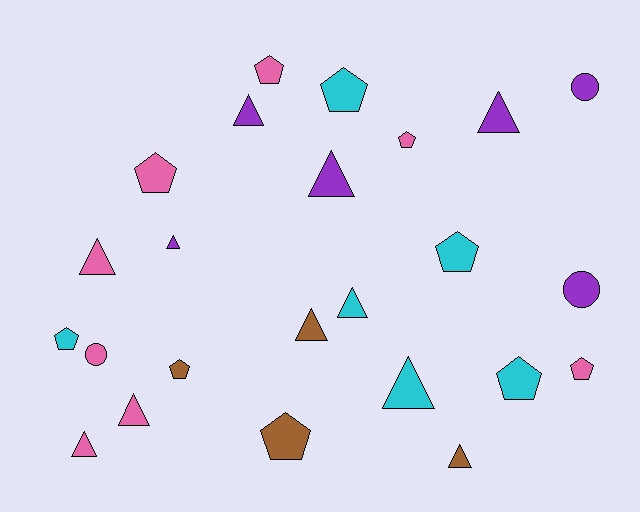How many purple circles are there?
There are 2 purple circles.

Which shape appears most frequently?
Triangle, with 11 objects.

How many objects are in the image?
There are 24 objects.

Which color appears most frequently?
Pink, with 8 objects.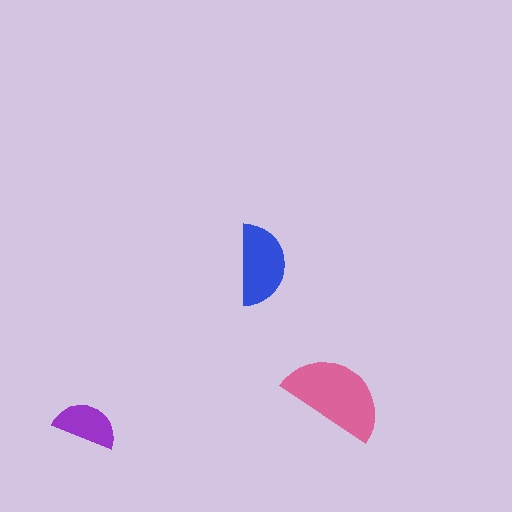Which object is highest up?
The blue semicircle is topmost.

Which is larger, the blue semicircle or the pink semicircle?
The pink one.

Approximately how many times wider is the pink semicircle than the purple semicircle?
About 1.5 times wider.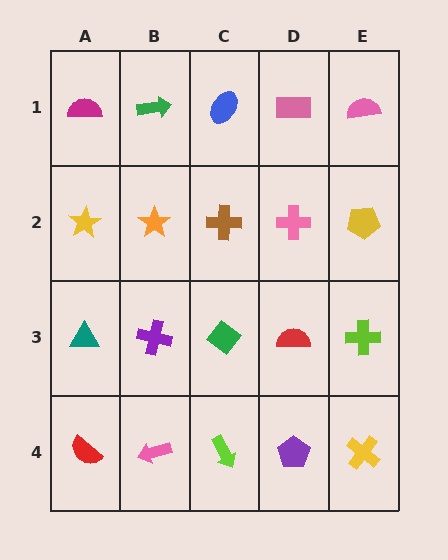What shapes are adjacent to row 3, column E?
A yellow pentagon (row 2, column E), a yellow cross (row 4, column E), a red semicircle (row 3, column D).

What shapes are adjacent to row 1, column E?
A yellow pentagon (row 2, column E), a pink rectangle (row 1, column D).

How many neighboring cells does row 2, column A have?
3.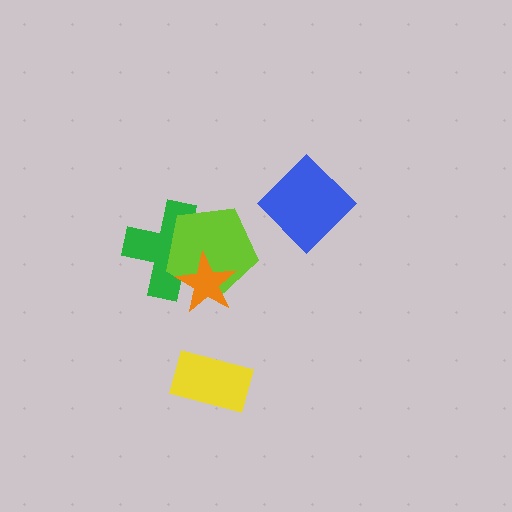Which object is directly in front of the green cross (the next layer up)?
The lime pentagon is directly in front of the green cross.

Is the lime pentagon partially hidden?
Yes, it is partially covered by another shape.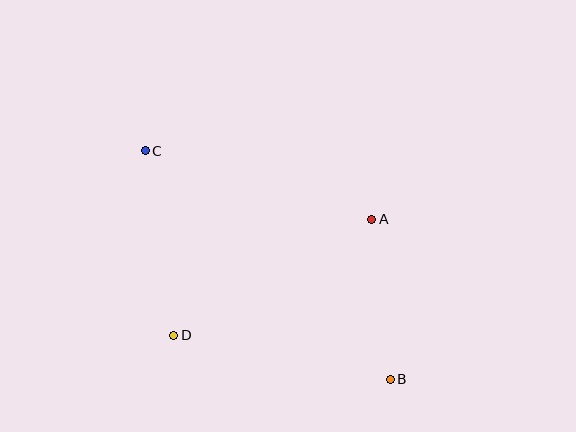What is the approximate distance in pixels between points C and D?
The distance between C and D is approximately 186 pixels.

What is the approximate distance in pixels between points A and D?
The distance between A and D is approximately 229 pixels.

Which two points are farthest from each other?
Points B and C are farthest from each other.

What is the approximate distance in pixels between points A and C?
The distance between A and C is approximately 237 pixels.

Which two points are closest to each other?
Points A and B are closest to each other.